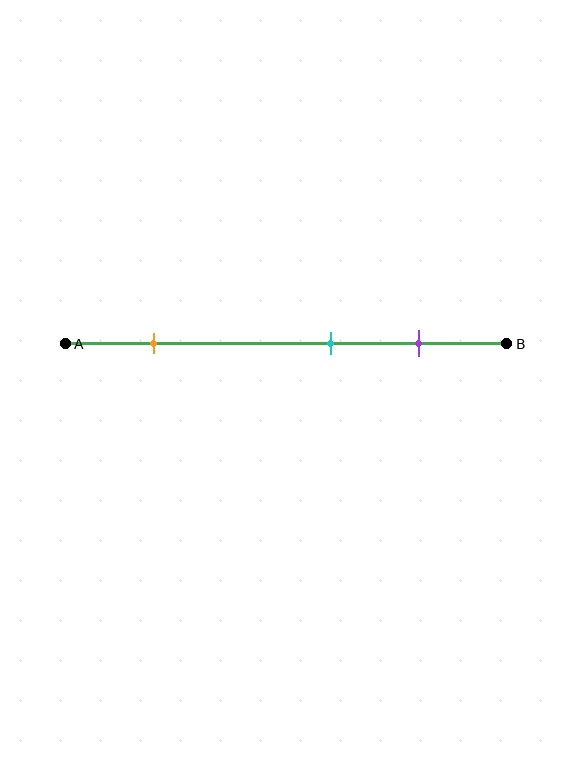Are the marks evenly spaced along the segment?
No, the marks are not evenly spaced.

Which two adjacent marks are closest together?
The cyan and purple marks are the closest adjacent pair.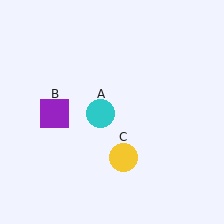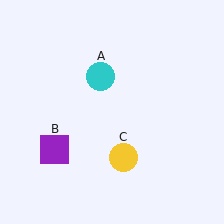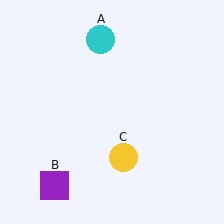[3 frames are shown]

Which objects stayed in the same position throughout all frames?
Yellow circle (object C) remained stationary.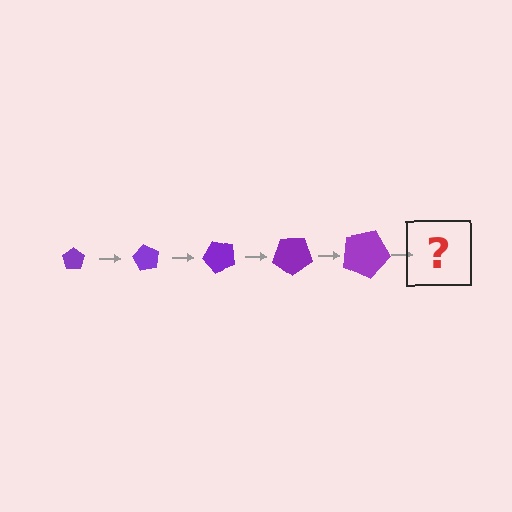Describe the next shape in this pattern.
It should be a pentagon, larger than the previous one and rotated 300 degrees from the start.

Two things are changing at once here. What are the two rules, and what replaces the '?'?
The two rules are that the pentagon grows larger each step and it rotates 60 degrees each step. The '?' should be a pentagon, larger than the previous one and rotated 300 degrees from the start.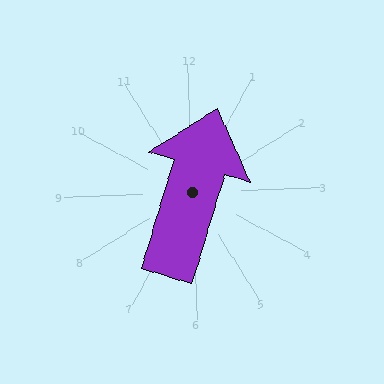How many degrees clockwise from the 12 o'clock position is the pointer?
Approximately 19 degrees.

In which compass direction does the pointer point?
North.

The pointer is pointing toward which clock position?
Roughly 1 o'clock.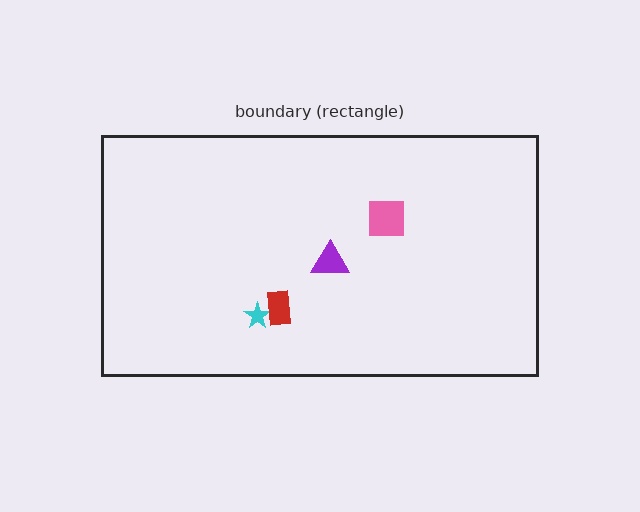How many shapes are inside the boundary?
4 inside, 0 outside.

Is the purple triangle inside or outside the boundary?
Inside.